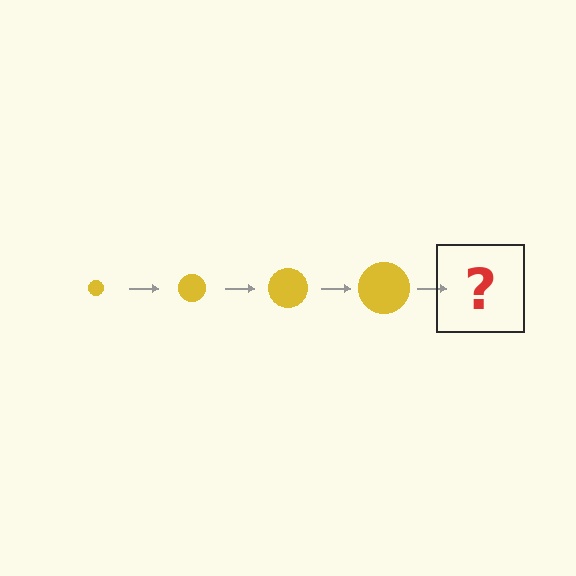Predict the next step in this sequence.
The next step is a yellow circle, larger than the previous one.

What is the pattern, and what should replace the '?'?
The pattern is that the circle gets progressively larger each step. The '?' should be a yellow circle, larger than the previous one.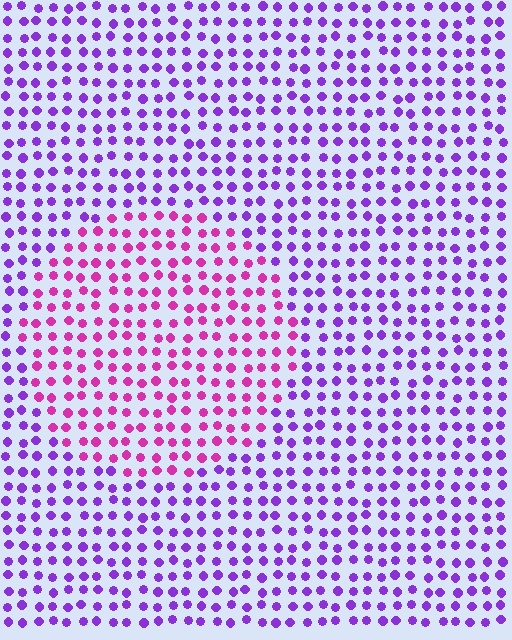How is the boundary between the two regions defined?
The boundary is defined purely by a slight shift in hue (about 42 degrees). Spacing, size, and orientation are identical on both sides.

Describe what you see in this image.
The image is filled with small purple elements in a uniform arrangement. A circle-shaped region is visible where the elements are tinted to a slightly different hue, forming a subtle color boundary.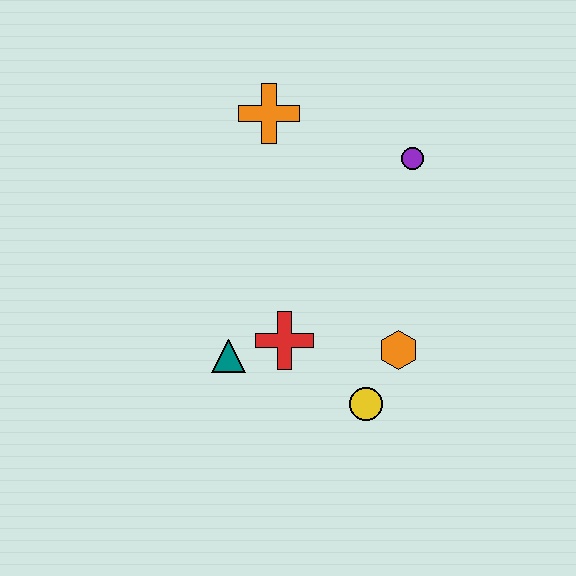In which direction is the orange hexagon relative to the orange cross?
The orange hexagon is below the orange cross.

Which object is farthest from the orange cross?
The yellow circle is farthest from the orange cross.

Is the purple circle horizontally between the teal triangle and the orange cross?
No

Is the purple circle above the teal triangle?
Yes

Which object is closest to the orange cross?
The purple circle is closest to the orange cross.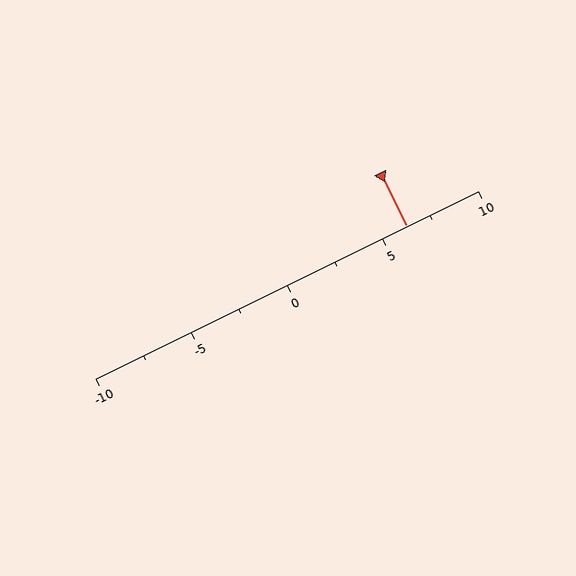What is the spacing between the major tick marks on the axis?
The major ticks are spaced 5 apart.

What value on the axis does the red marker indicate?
The marker indicates approximately 6.2.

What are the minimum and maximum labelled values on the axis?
The axis runs from -10 to 10.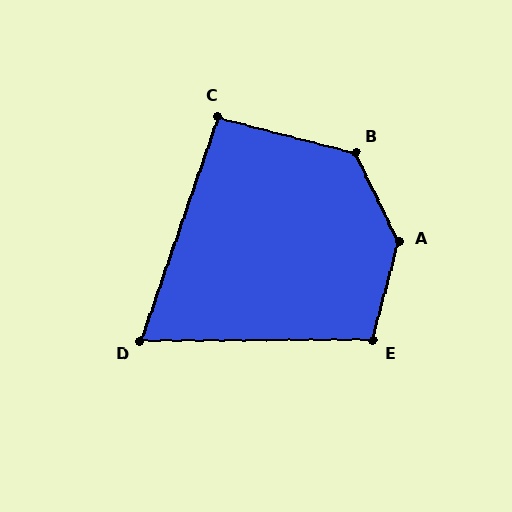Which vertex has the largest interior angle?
A, at approximately 139 degrees.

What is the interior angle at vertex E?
Approximately 105 degrees (obtuse).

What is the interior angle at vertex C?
Approximately 95 degrees (approximately right).